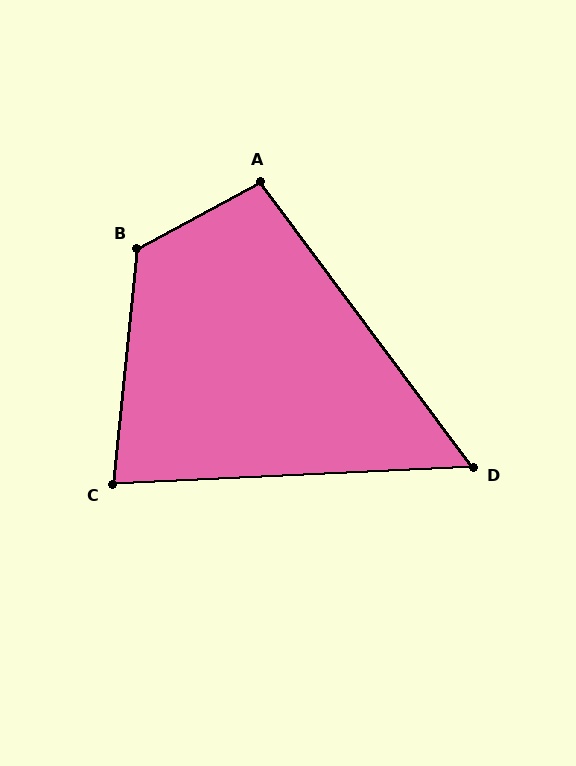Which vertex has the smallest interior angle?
D, at approximately 56 degrees.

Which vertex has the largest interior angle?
B, at approximately 124 degrees.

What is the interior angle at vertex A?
Approximately 99 degrees (obtuse).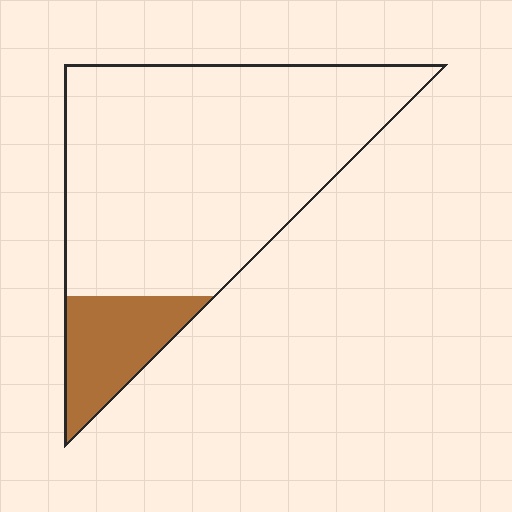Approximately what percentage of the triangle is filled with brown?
Approximately 15%.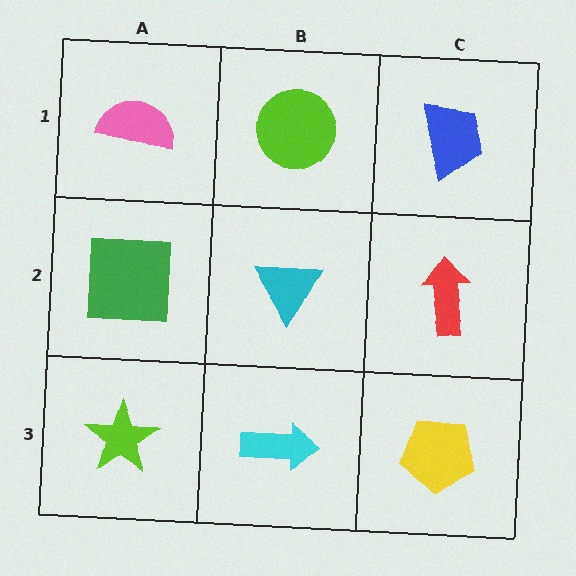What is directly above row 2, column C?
A blue trapezoid.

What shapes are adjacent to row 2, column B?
A lime circle (row 1, column B), a cyan arrow (row 3, column B), a green square (row 2, column A), a red arrow (row 2, column C).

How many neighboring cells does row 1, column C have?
2.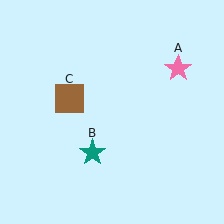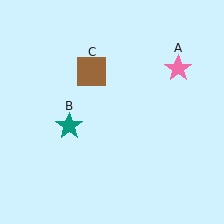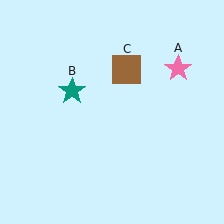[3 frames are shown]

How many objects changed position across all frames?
2 objects changed position: teal star (object B), brown square (object C).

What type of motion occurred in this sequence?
The teal star (object B), brown square (object C) rotated clockwise around the center of the scene.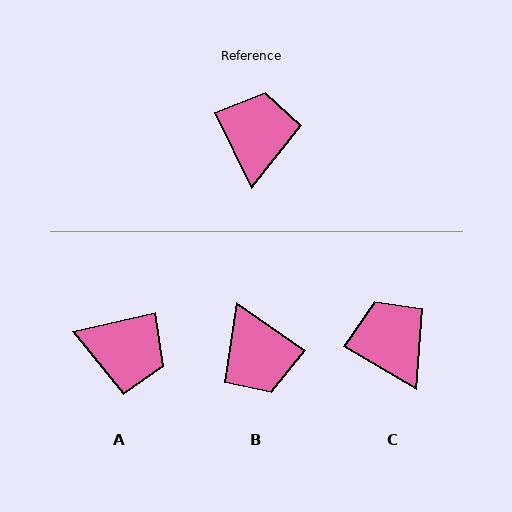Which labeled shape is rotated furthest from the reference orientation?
B, about 151 degrees away.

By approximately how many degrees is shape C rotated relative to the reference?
Approximately 34 degrees counter-clockwise.